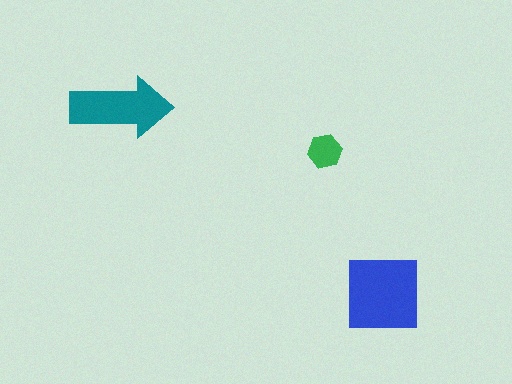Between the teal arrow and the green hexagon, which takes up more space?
The teal arrow.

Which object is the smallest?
The green hexagon.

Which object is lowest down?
The blue square is bottommost.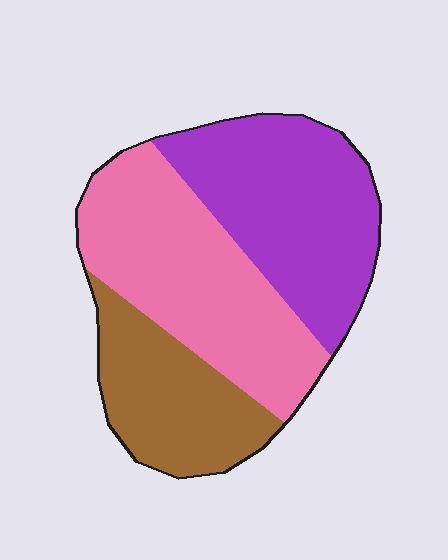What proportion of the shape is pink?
Pink covers roughly 40% of the shape.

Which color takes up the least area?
Brown, at roughly 25%.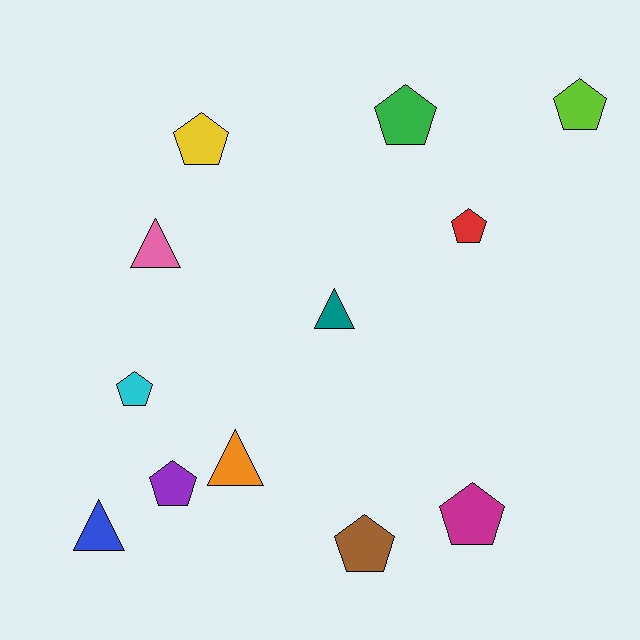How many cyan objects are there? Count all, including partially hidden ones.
There is 1 cyan object.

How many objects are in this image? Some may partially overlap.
There are 12 objects.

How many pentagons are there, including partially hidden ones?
There are 8 pentagons.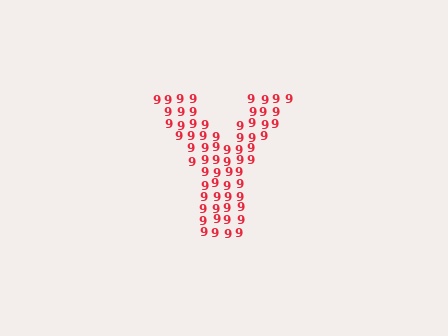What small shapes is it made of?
It is made of small digit 9's.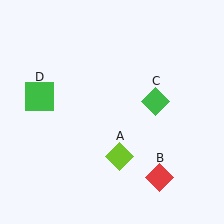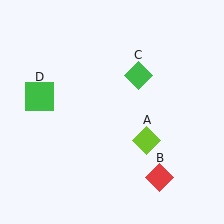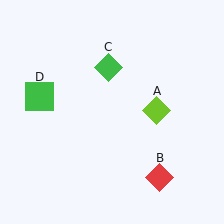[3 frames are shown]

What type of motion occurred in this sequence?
The lime diamond (object A), green diamond (object C) rotated counterclockwise around the center of the scene.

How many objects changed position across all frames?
2 objects changed position: lime diamond (object A), green diamond (object C).